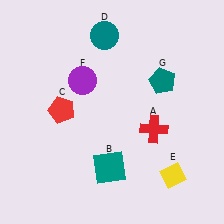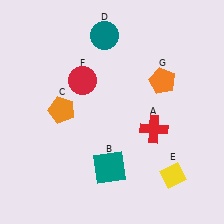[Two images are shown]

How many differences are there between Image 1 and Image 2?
There are 3 differences between the two images.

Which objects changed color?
C changed from red to orange. F changed from purple to red. G changed from teal to orange.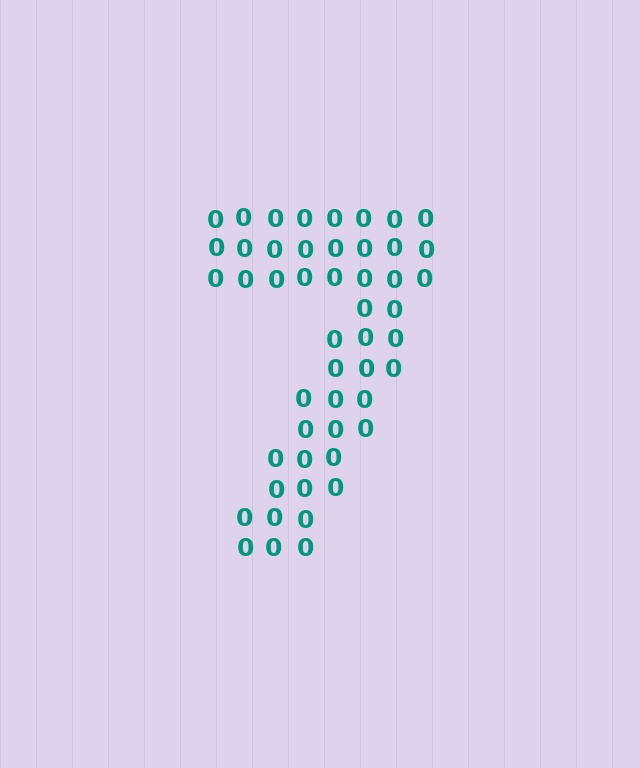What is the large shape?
The large shape is the digit 7.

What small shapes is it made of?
It is made of small digit 0's.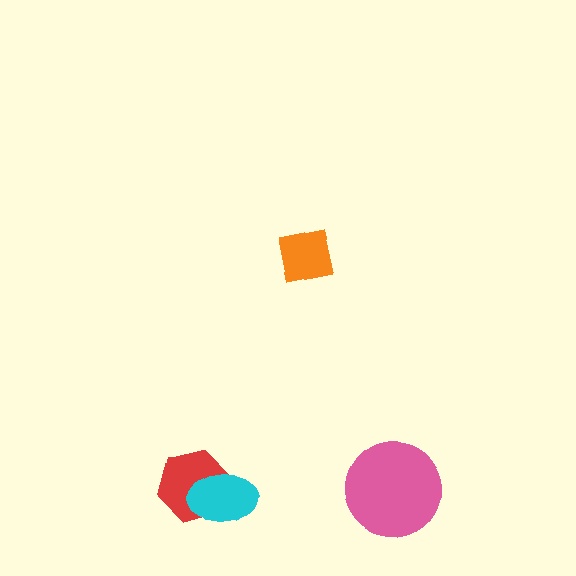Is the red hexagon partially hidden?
Yes, it is partially covered by another shape.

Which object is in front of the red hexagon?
The cyan ellipse is in front of the red hexagon.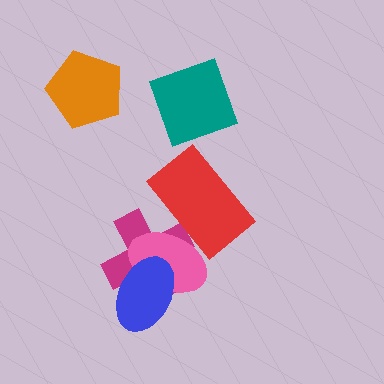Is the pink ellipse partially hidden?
Yes, it is partially covered by another shape.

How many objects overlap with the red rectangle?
2 objects overlap with the red rectangle.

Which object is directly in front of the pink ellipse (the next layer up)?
The blue ellipse is directly in front of the pink ellipse.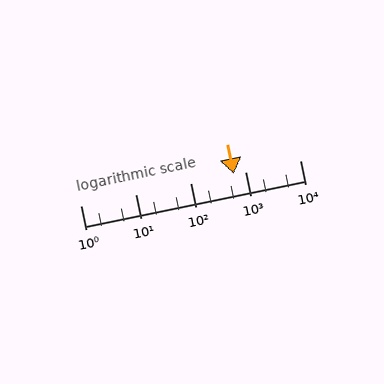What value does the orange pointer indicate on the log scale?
The pointer indicates approximately 620.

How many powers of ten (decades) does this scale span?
The scale spans 4 decades, from 1 to 10000.